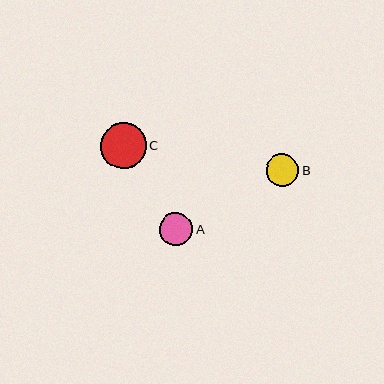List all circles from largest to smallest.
From largest to smallest: C, A, B.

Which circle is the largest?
Circle C is the largest with a size of approximately 45 pixels.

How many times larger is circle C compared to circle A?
Circle C is approximately 1.4 times the size of circle A.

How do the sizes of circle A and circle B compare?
Circle A and circle B are approximately the same size.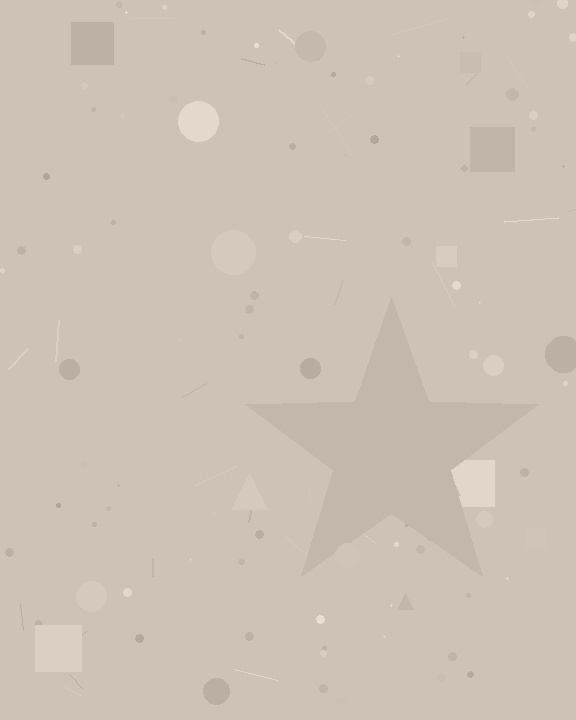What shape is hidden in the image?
A star is hidden in the image.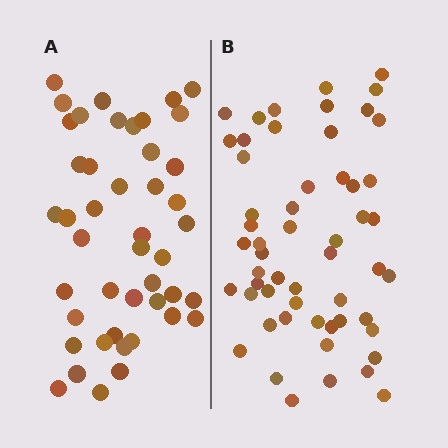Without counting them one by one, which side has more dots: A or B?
Region B (the right region) has more dots.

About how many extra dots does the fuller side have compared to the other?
Region B has roughly 10 or so more dots than region A.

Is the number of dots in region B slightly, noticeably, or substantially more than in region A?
Region B has only slightly more — the two regions are fairly close. The ratio is roughly 1.2 to 1.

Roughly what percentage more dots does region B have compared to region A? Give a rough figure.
About 20% more.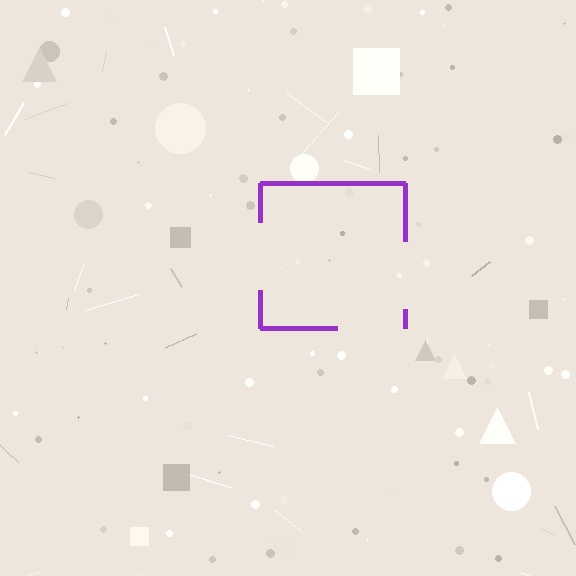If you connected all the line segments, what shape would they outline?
They would outline a square.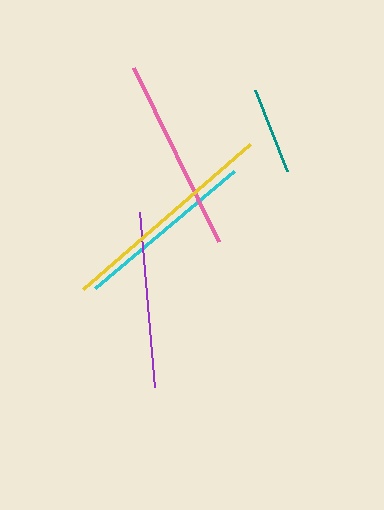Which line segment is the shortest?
The teal line is the shortest at approximately 87 pixels.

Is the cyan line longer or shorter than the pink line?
The pink line is longer than the cyan line.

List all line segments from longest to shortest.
From longest to shortest: yellow, pink, cyan, purple, teal.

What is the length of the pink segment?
The pink segment is approximately 193 pixels long.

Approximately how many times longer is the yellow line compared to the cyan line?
The yellow line is approximately 1.2 times the length of the cyan line.